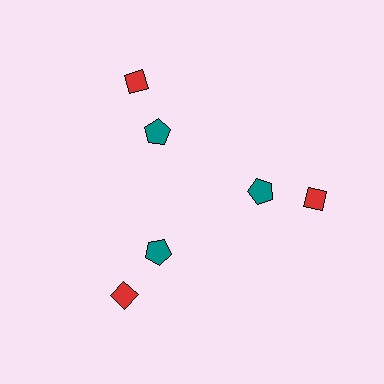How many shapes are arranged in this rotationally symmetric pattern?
There are 6 shapes, arranged in 3 groups of 2.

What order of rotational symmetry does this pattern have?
This pattern has 3-fold rotational symmetry.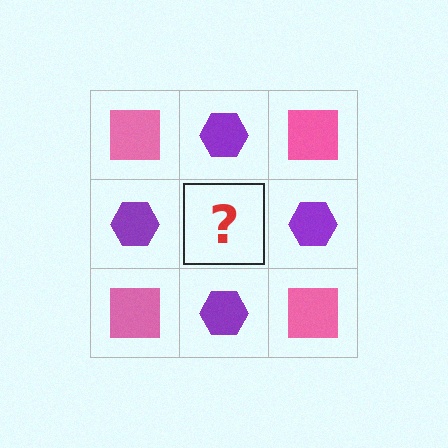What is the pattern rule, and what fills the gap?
The rule is that it alternates pink square and purple hexagon in a checkerboard pattern. The gap should be filled with a pink square.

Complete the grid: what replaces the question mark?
The question mark should be replaced with a pink square.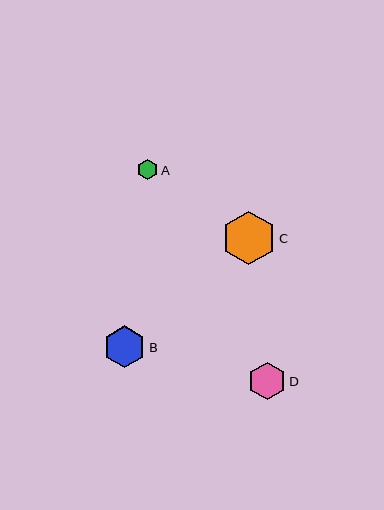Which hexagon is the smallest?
Hexagon A is the smallest with a size of approximately 20 pixels.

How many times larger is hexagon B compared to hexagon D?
Hexagon B is approximately 1.1 times the size of hexagon D.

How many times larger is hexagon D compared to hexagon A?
Hexagon D is approximately 1.9 times the size of hexagon A.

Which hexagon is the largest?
Hexagon C is the largest with a size of approximately 53 pixels.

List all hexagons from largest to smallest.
From largest to smallest: C, B, D, A.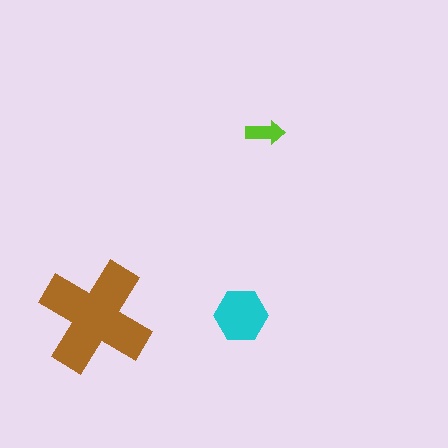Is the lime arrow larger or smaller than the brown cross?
Smaller.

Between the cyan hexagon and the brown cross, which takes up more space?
The brown cross.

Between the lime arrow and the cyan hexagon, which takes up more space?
The cyan hexagon.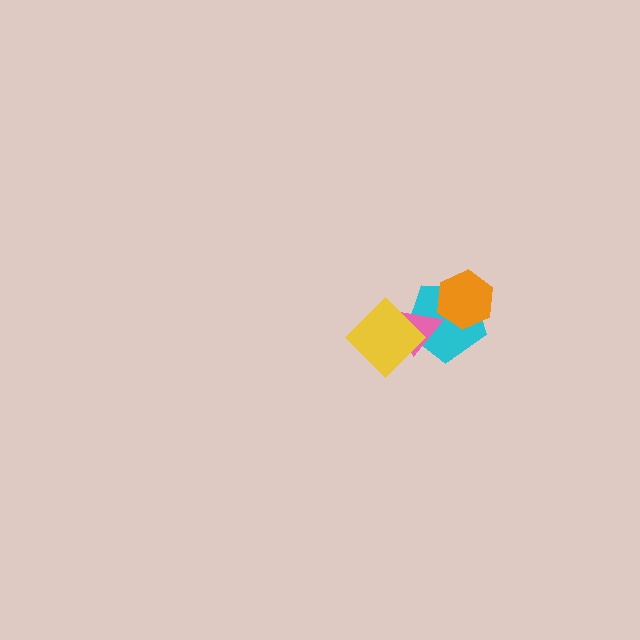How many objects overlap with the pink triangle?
2 objects overlap with the pink triangle.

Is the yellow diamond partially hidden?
No, no other shape covers it.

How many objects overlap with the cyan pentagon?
3 objects overlap with the cyan pentagon.